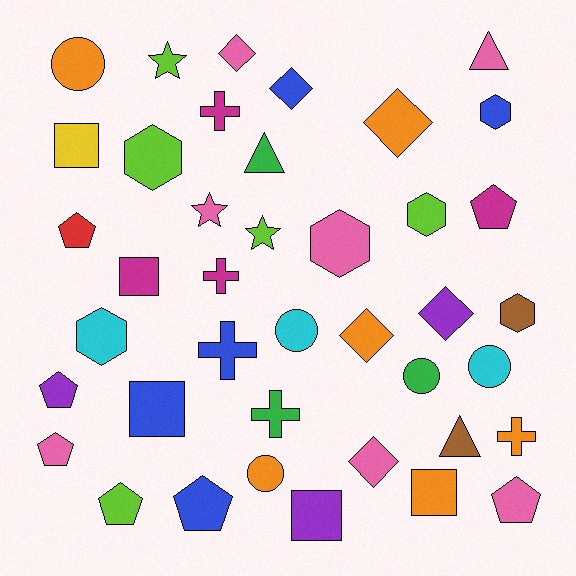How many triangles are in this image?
There are 3 triangles.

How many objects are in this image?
There are 40 objects.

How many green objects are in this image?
There are 3 green objects.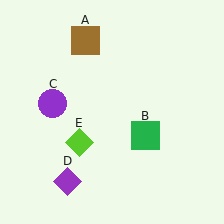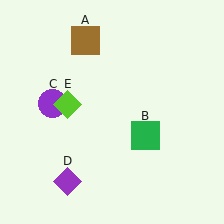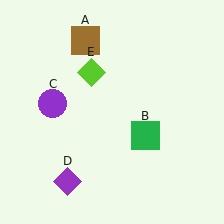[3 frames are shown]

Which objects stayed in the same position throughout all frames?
Brown square (object A) and green square (object B) and purple circle (object C) and purple diamond (object D) remained stationary.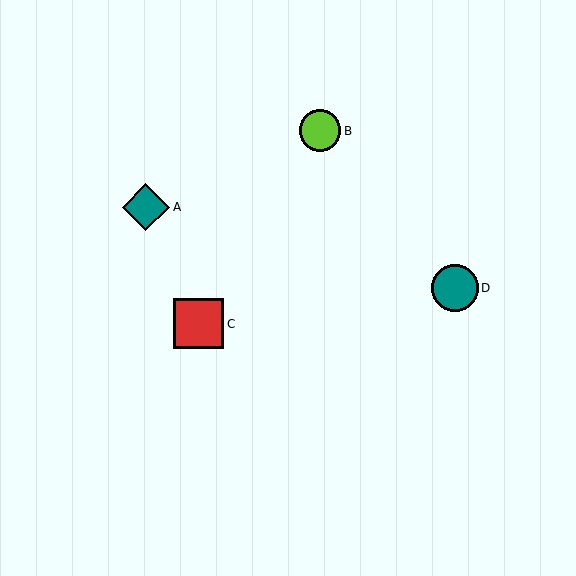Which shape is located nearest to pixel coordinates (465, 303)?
The teal circle (labeled D) at (455, 288) is nearest to that location.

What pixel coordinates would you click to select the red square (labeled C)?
Click at (199, 324) to select the red square C.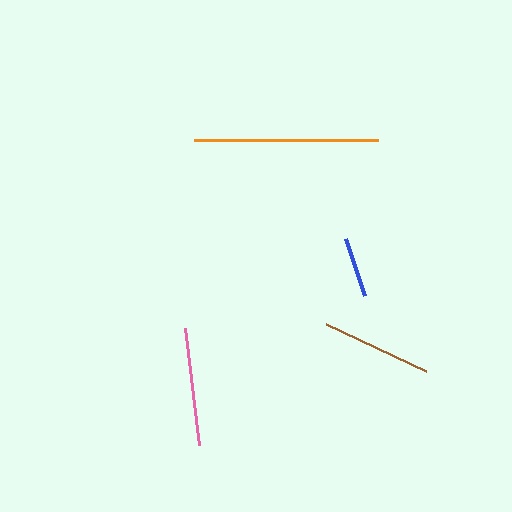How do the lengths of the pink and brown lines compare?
The pink and brown lines are approximately the same length.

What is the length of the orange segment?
The orange segment is approximately 184 pixels long.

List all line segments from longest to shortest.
From longest to shortest: orange, pink, brown, blue.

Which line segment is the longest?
The orange line is the longest at approximately 184 pixels.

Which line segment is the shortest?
The blue line is the shortest at approximately 61 pixels.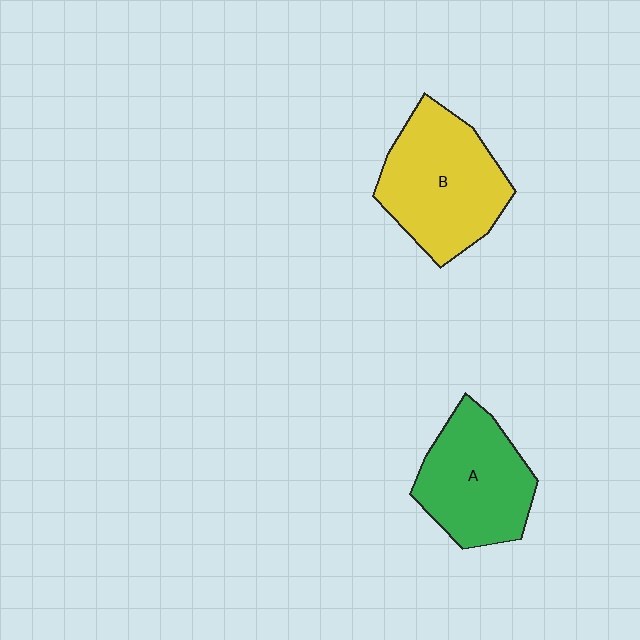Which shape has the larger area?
Shape B (yellow).